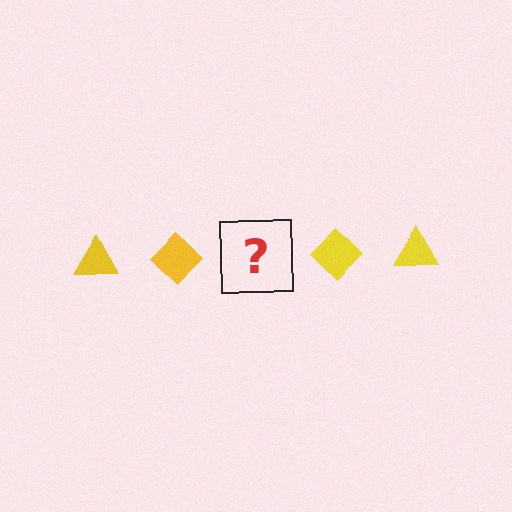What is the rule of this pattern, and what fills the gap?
The rule is that the pattern cycles through triangle, diamond shapes in yellow. The gap should be filled with a yellow triangle.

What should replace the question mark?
The question mark should be replaced with a yellow triangle.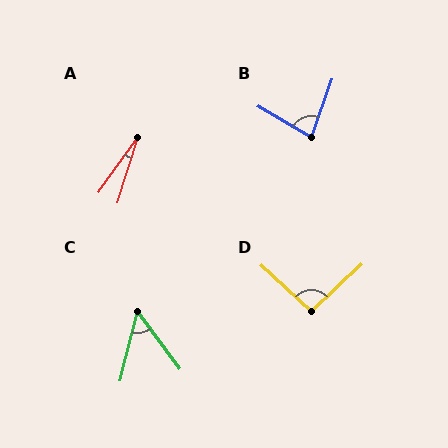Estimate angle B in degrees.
Approximately 79 degrees.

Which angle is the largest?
D, at approximately 94 degrees.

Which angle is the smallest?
A, at approximately 18 degrees.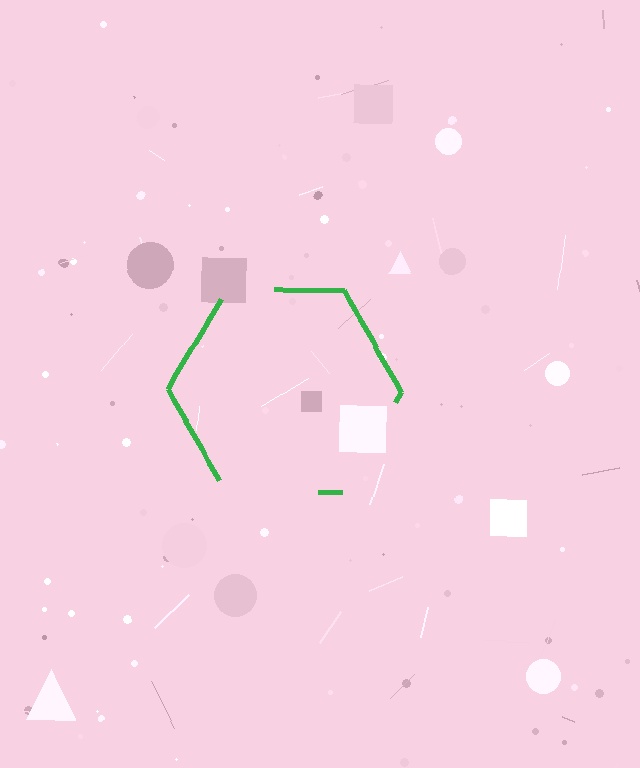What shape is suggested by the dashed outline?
The dashed outline suggests a hexagon.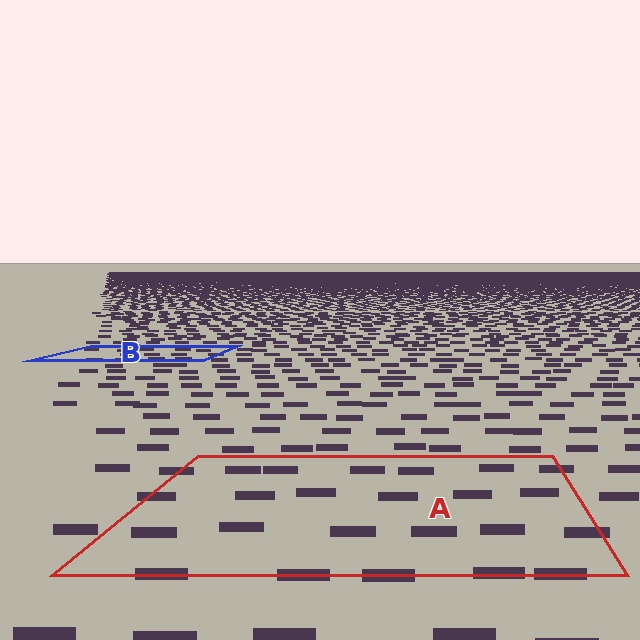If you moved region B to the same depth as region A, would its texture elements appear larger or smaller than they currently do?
They would appear larger. At a closer depth, the same texture elements are projected at a bigger on-screen size.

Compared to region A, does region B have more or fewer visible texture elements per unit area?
Region B has more texture elements per unit area — they are packed more densely because it is farther away.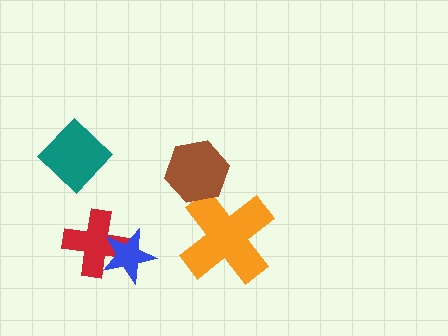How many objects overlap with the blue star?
1 object overlaps with the blue star.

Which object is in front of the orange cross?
The brown hexagon is in front of the orange cross.